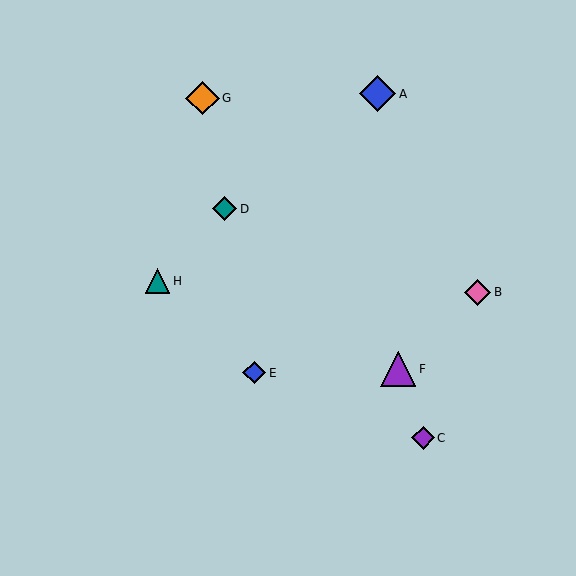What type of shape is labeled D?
Shape D is a teal diamond.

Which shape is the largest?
The blue diamond (labeled A) is the largest.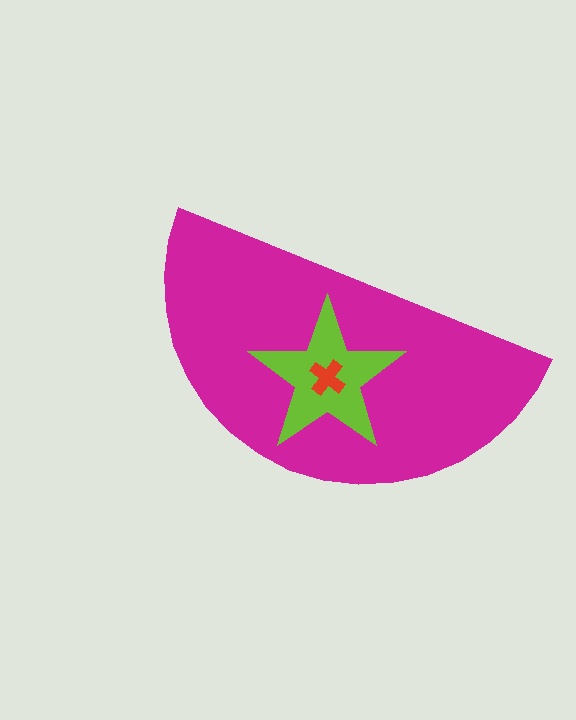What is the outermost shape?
The magenta semicircle.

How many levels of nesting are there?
3.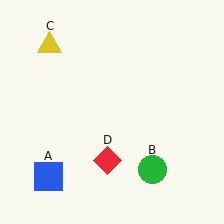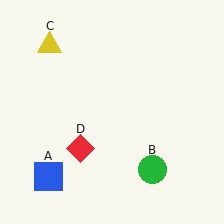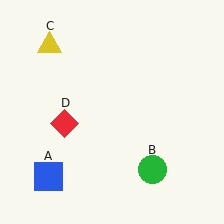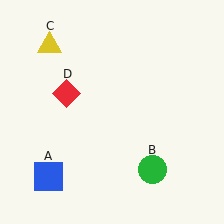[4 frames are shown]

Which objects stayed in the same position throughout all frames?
Blue square (object A) and green circle (object B) and yellow triangle (object C) remained stationary.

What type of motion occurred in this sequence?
The red diamond (object D) rotated clockwise around the center of the scene.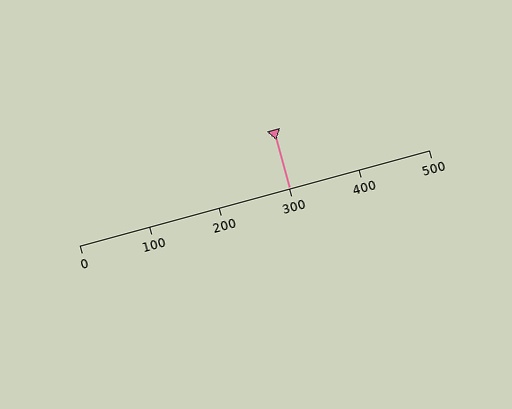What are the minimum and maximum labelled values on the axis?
The axis runs from 0 to 500.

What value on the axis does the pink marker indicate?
The marker indicates approximately 300.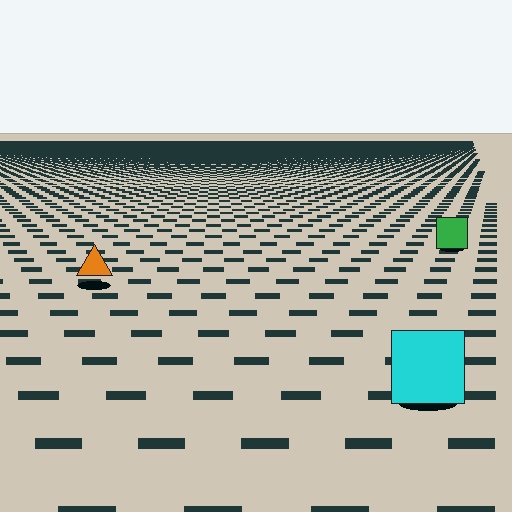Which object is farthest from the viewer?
The green square is farthest from the viewer. It appears smaller and the ground texture around it is denser.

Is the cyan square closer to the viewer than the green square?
Yes. The cyan square is closer — you can tell from the texture gradient: the ground texture is coarser near it.